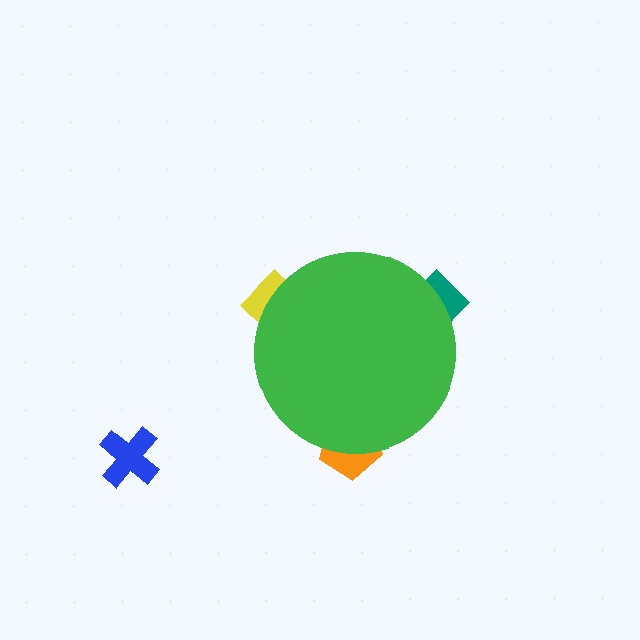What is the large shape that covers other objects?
A green circle.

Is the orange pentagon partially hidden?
Yes, the orange pentagon is partially hidden behind the green circle.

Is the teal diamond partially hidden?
Yes, the teal diamond is partially hidden behind the green circle.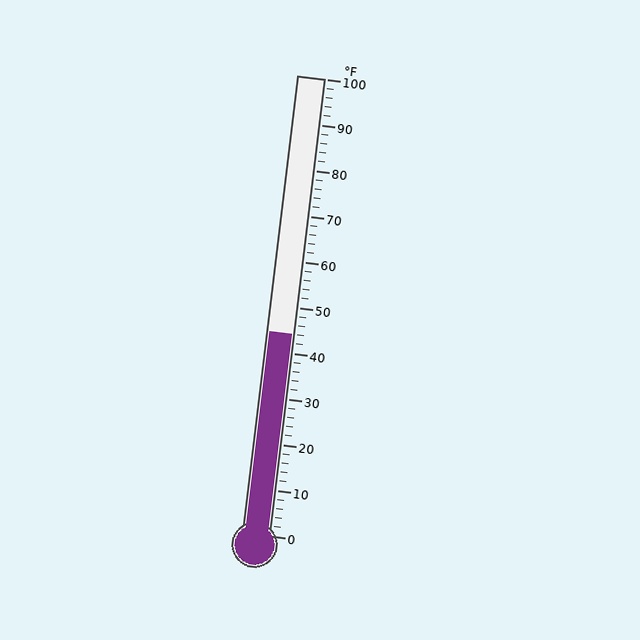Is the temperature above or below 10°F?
The temperature is above 10°F.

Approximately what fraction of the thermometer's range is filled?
The thermometer is filled to approximately 45% of its range.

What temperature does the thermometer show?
The thermometer shows approximately 44°F.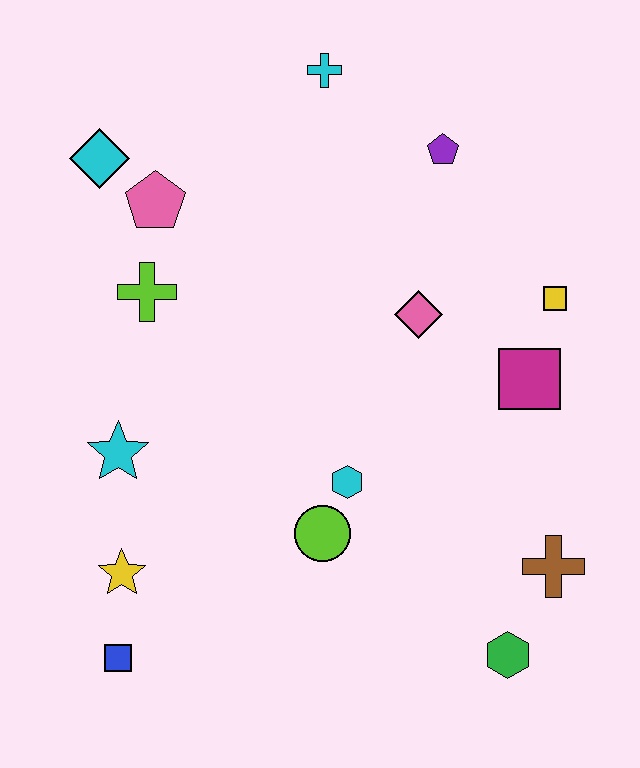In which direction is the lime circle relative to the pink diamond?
The lime circle is below the pink diamond.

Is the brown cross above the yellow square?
No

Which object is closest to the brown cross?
The green hexagon is closest to the brown cross.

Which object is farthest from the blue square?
The cyan cross is farthest from the blue square.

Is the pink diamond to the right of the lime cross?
Yes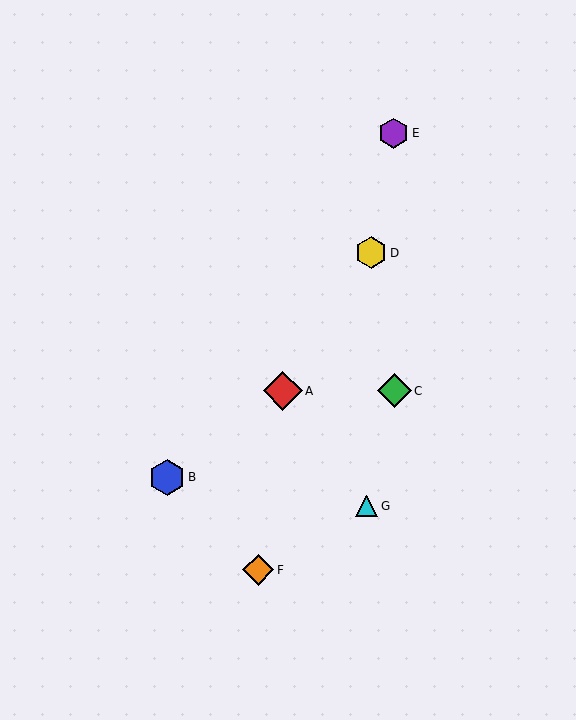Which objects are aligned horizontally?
Objects A, C are aligned horizontally.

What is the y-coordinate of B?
Object B is at y≈477.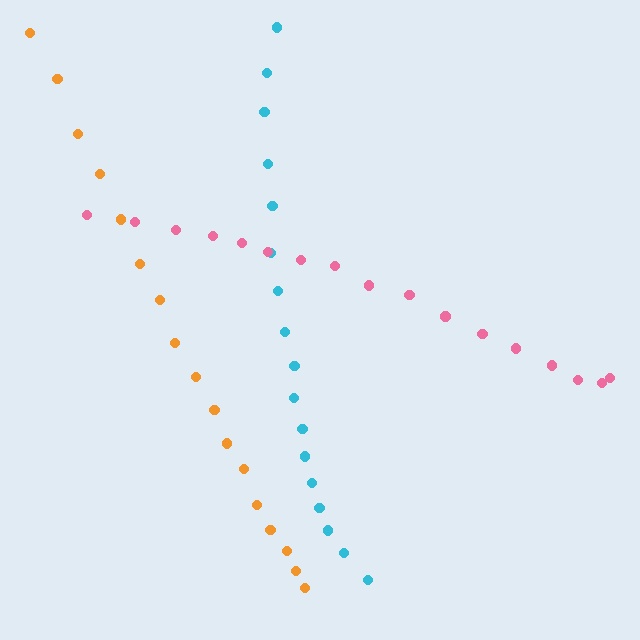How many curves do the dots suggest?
There are 3 distinct paths.